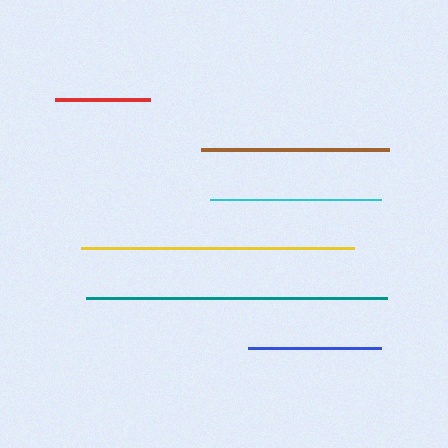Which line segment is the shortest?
The red line is the shortest at approximately 95 pixels.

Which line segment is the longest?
The teal line is the longest at approximately 301 pixels.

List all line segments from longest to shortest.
From longest to shortest: teal, yellow, brown, cyan, blue, red.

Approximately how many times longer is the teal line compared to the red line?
The teal line is approximately 3.2 times the length of the red line.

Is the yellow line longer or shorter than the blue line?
The yellow line is longer than the blue line.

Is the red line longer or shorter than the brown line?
The brown line is longer than the red line.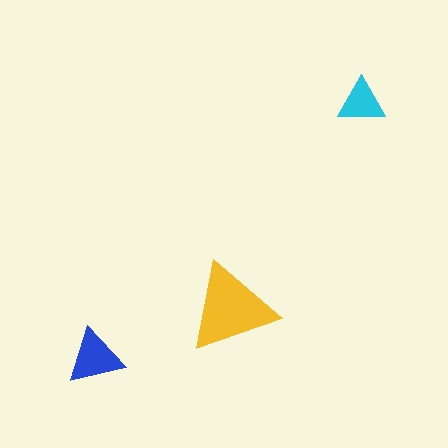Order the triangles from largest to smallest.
the yellow one, the blue one, the cyan one.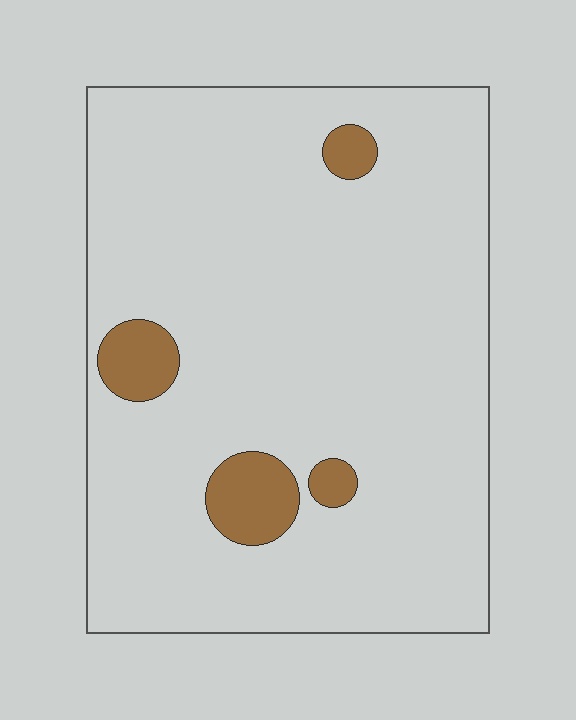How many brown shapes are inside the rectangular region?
4.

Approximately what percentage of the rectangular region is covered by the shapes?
Approximately 10%.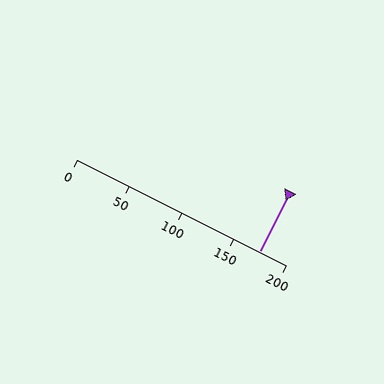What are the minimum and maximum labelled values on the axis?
The axis runs from 0 to 200.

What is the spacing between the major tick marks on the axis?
The major ticks are spaced 50 apart.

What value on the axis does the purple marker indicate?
The marker indicates approximately 175.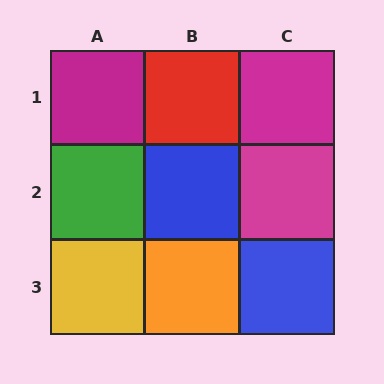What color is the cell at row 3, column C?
Blue.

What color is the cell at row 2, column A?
Green.